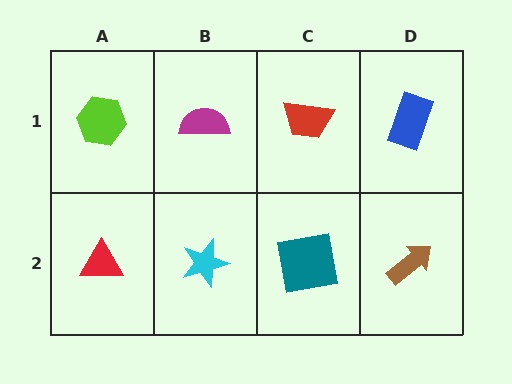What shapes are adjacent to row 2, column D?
A blue rectangle (row 1, column D), a teal square (row 2, column C).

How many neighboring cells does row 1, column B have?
3.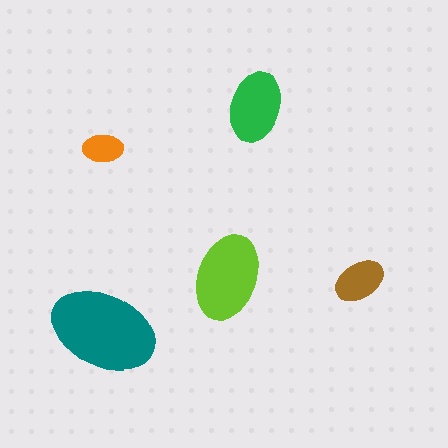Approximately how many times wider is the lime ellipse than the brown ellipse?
About 1.5 times wider.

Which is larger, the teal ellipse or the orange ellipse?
The teal one.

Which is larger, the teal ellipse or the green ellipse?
The teal one.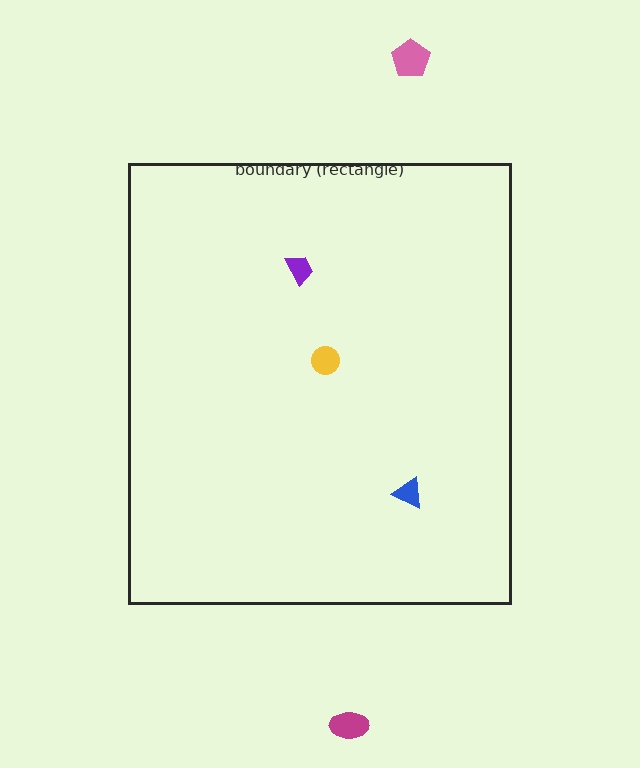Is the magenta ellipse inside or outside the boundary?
Outside.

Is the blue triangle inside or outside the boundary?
Inside.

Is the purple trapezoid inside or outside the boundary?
Inside.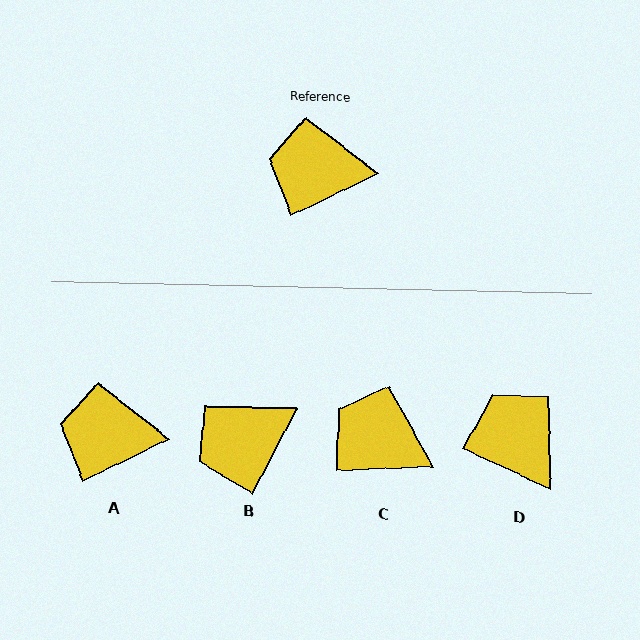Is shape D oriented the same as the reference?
No, it is off by about 50 degrees.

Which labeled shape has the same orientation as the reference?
A.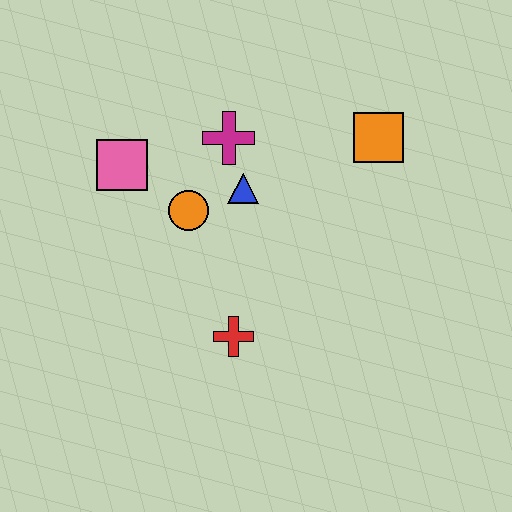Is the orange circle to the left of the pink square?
No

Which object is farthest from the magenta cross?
The red cross is farthest from the magenta cross.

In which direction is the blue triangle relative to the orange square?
The blue triangle is to the left of the orange square.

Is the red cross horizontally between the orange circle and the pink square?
No